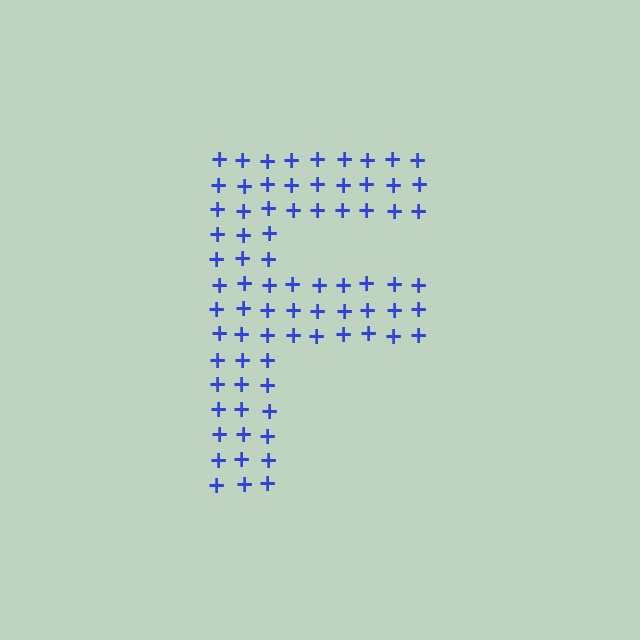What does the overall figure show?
The overall figure shows the letter F.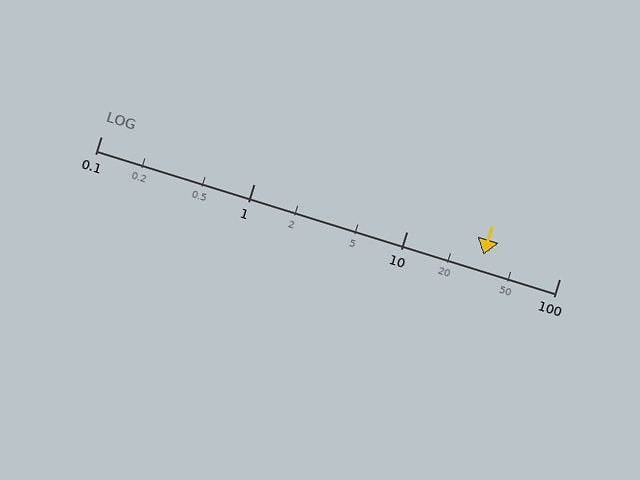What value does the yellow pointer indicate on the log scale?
The pointer indicates approximately 32.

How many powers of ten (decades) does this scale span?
The scale spans 3 decades, from 0.1 to 100.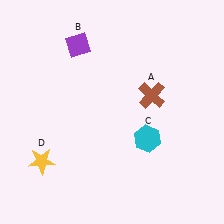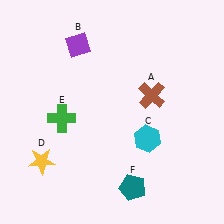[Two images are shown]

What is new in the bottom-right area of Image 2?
A teal pentagon (F) was added in the bottom-right area of Image 2.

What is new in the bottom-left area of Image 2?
A green cross (E) was added in the bottom-left area of Image 2.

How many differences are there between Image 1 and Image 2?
There are 2 differences between the two images.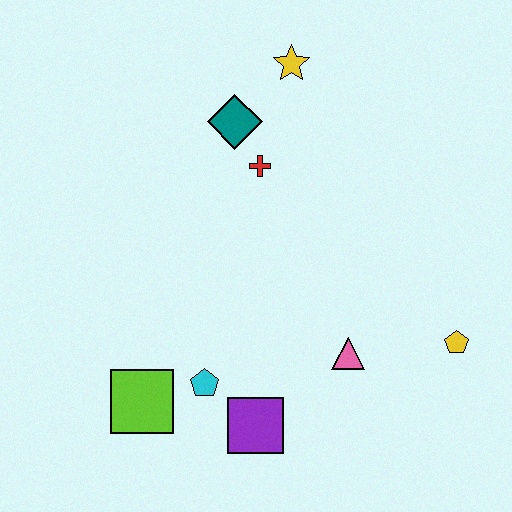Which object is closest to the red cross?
The teal diamond is closest to the red cross.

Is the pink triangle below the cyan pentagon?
No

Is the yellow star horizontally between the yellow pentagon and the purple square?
Yes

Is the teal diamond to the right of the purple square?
No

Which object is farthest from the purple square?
The yellow star is farthest from the purple square.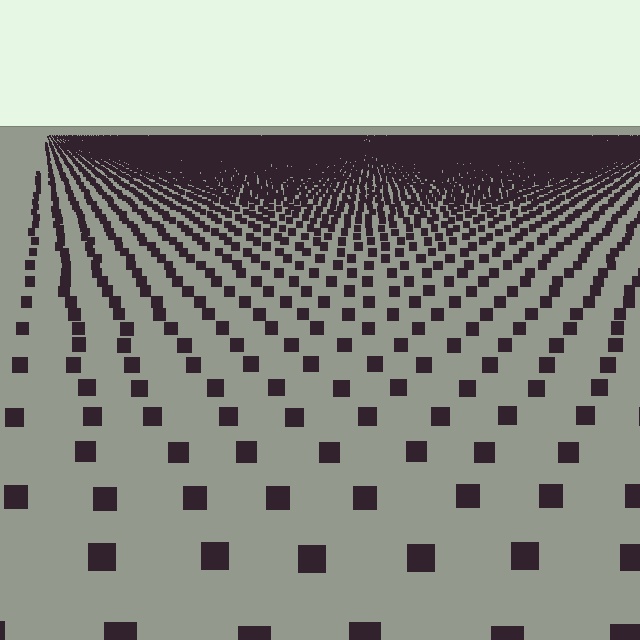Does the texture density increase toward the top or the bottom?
Density increases toward the top.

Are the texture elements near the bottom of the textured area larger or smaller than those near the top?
Larger. Near the bottom, elements are closer to the viewer and appear at a bigger on-screen size.